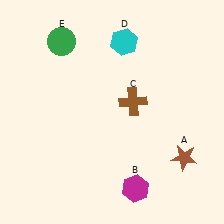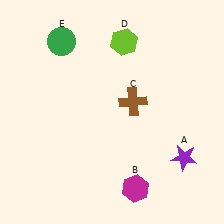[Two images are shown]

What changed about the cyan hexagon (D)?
In Image 1, D is cyan. In Image 2, it changed to lime.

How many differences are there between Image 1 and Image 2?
There are 2 differences between the two images.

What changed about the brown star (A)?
In Image 1, A is brown. In Image 2, it changed to purple.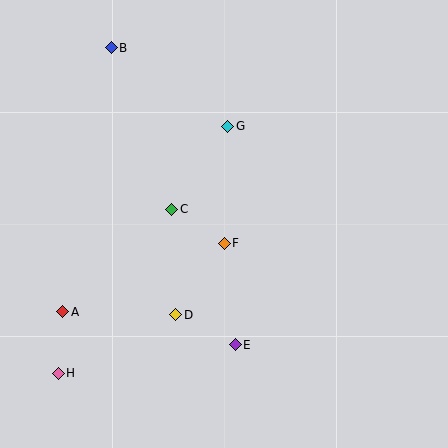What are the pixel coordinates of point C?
Point C is at (172, 209).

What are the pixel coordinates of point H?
Point H is at (58, 373).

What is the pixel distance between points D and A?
The distance between D and A is 113 pixels.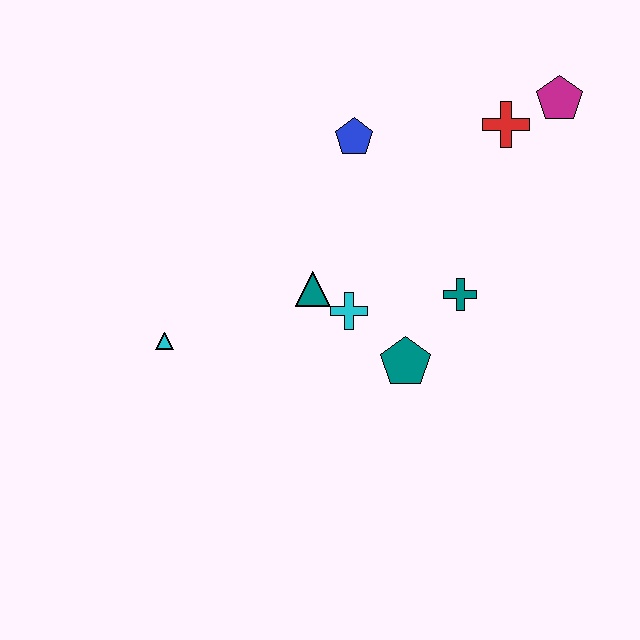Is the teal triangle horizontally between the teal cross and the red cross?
No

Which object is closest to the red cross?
The magenta pentagon is closest to the red cross.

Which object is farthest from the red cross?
The cyan triangle is farthest from the red cross.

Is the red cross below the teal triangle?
No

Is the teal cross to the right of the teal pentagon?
Yes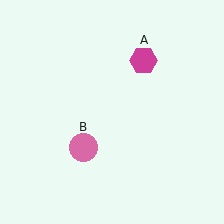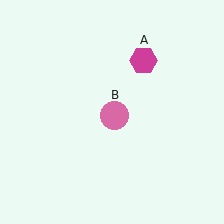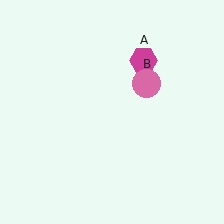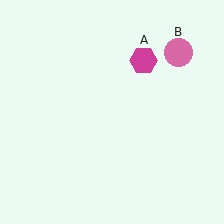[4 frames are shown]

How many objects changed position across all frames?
1 object changed position: pink circle (object B).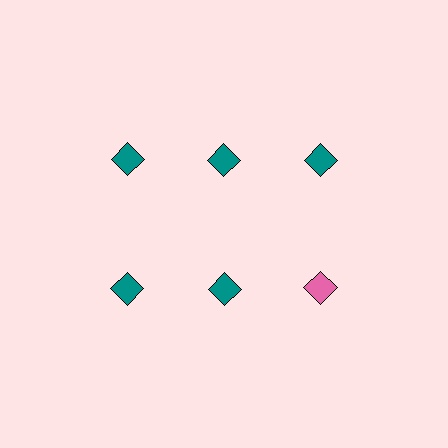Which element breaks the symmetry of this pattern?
The pink diamond in the second row, center column breaks the symmetry. All other shapes are teal diamonds.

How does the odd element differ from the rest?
It has a different color: pink instead of teal.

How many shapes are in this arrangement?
There are 6 shapes arranged in a grid pattern.